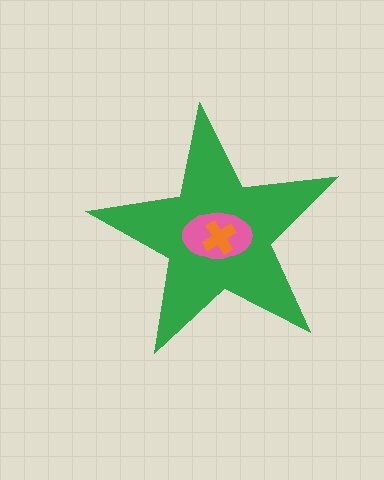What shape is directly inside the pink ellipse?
The orange cross.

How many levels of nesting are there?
3.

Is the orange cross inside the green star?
Yes.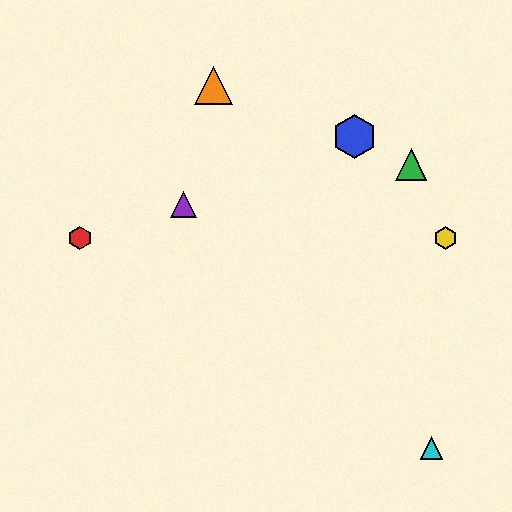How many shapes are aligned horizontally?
2 shapes (the red hexagon, the yellow hexagon) are aligned horizontally.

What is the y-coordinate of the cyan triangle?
The cyan triangle is at y≈448.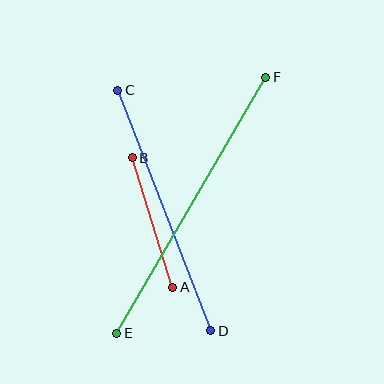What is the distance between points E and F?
The distance is approximately 296 pixels.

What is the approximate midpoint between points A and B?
The midpoint is at approximately (153, 223) pixels.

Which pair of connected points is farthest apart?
Points E and F are farthest apart.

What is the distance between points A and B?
The distance is approximately 136 pixels.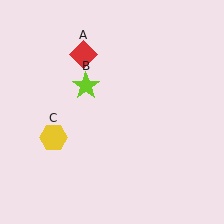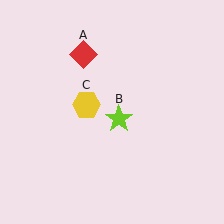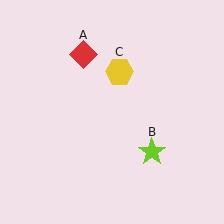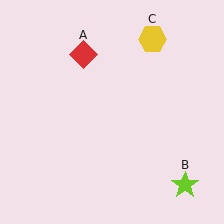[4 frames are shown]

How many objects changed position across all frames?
2 objects changed position: lime star (object B), yellow hexagon (object C).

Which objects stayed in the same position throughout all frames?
Red diamond (object A) remained stationary.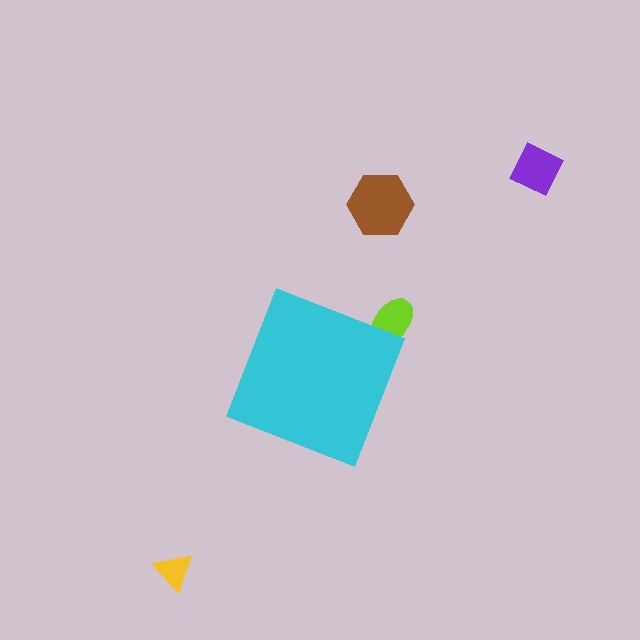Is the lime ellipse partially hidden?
Yes, the lime ellipse is partially hidden behind the cyan diamond.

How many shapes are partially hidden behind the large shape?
1 shape is partially hidden.